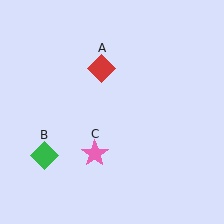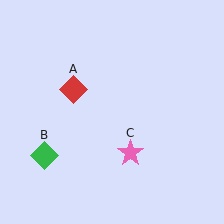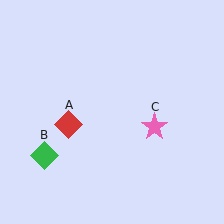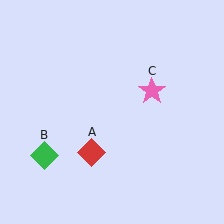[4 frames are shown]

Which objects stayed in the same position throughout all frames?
Green diamond (object B) remained stationary.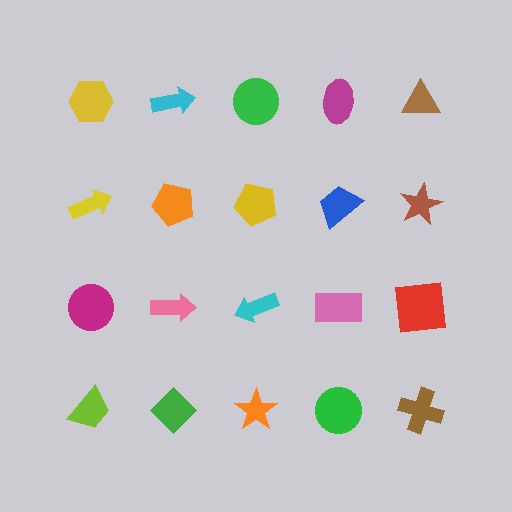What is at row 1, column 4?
A magenta ellipse.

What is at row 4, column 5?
A brown cross.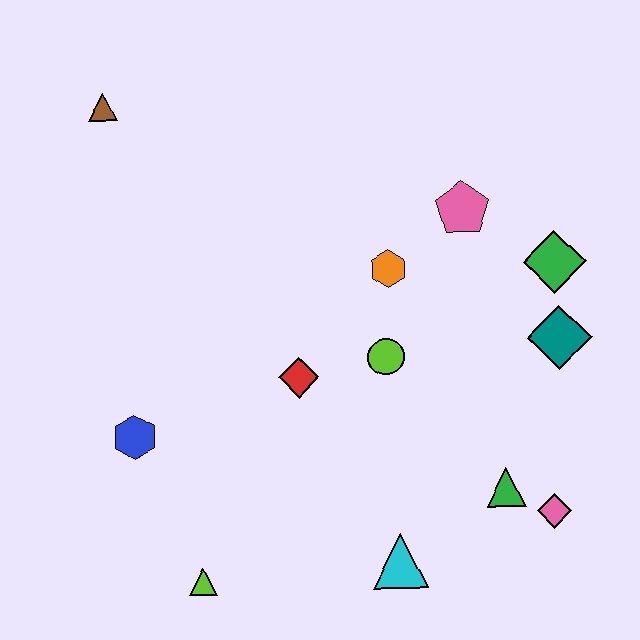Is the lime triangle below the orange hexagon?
Yes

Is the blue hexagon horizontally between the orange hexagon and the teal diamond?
No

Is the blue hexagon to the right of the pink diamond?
No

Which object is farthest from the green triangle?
The brown triangle is farthest from the green triangle.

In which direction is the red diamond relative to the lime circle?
The red diamond is to the left of the lime circle.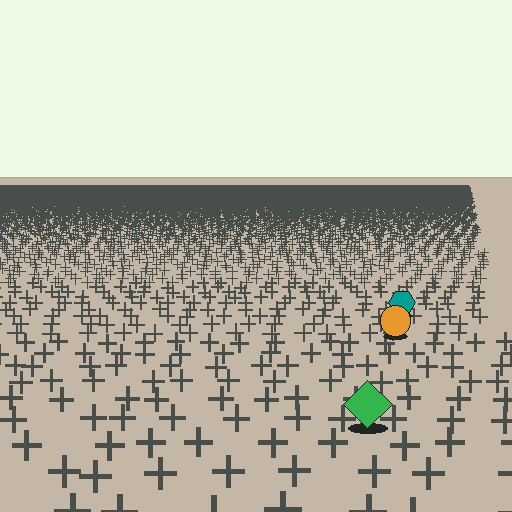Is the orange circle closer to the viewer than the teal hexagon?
Yes. The orange circle is closer — you can tell from the texture gradient: the ground texture is coarser near it.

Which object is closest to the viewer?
The green diamond is closest. The texture marks near it are larger and more spread out.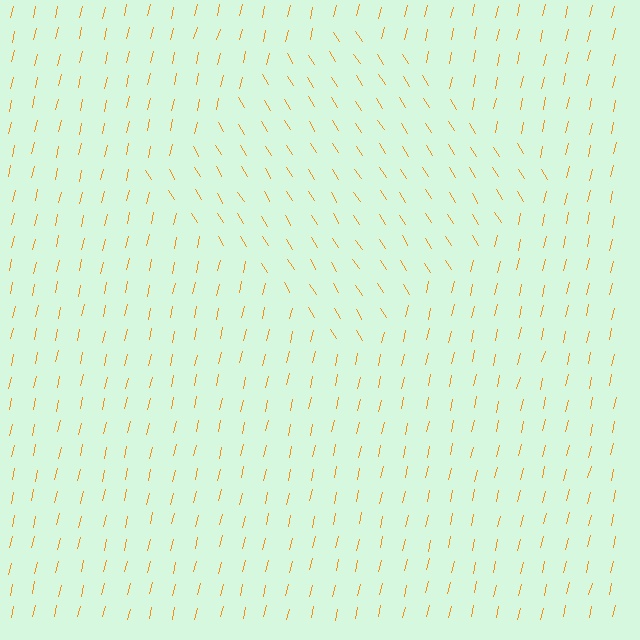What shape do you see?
I see a diamond.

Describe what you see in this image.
The image is filled with small orange line segments. A diamond region in the image has lines oriented differently from the surrounding lines, creating a visible texture boundary.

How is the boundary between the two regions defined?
The boundary is defined purely by a change in line orientation (approximately 45 degrees difference). All lines are the same color and thickness.